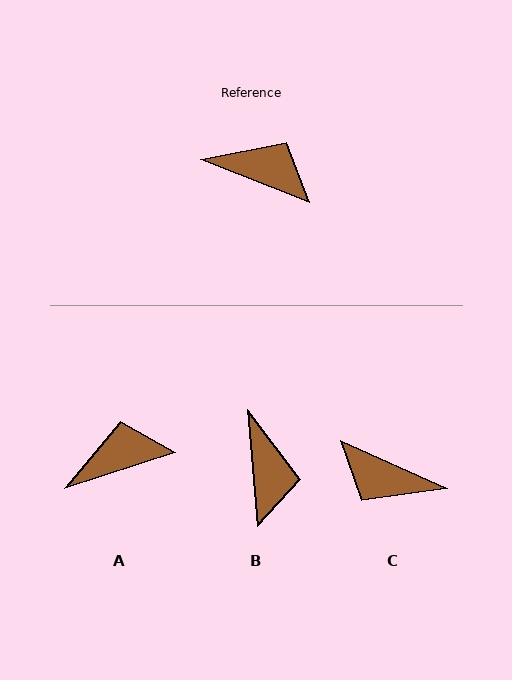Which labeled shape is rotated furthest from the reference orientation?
C, about 177 degrees away.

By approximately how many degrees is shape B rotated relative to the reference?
Approximately 64 degrees clockwise.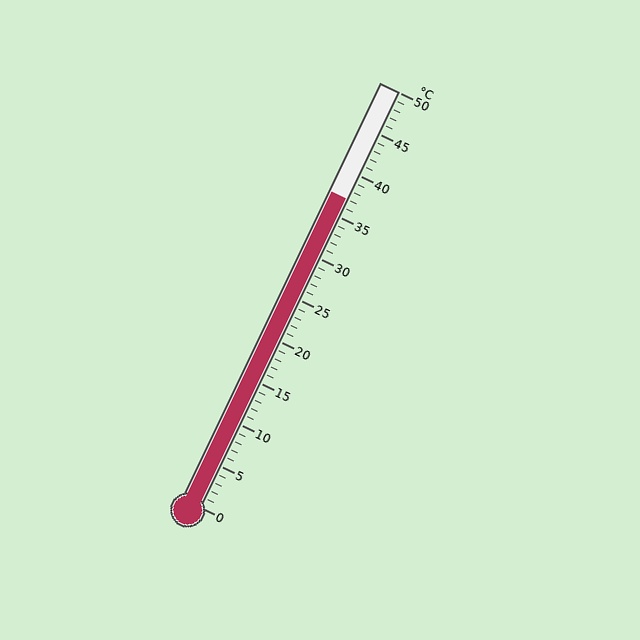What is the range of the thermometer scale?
The thermometer scale ranges from 0°C to 50°C.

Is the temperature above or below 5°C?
The temperature is above 5°C.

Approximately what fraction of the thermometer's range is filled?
The thermometer is filled to approximately 75% of its range.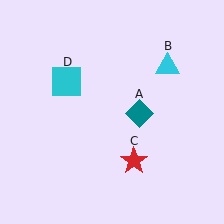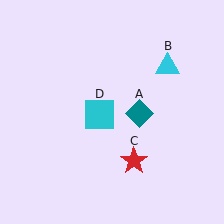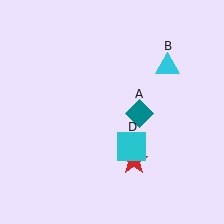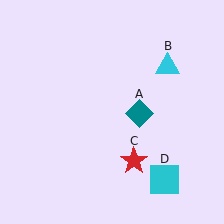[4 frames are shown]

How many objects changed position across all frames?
1 object changed position: cyan square (object D).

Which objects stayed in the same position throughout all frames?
Teal diamond (object A) and cyan triangle (object B) and red star (object C) remained stationary.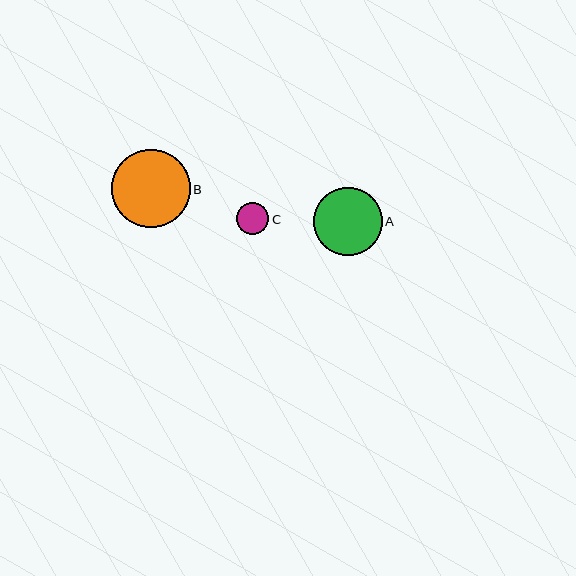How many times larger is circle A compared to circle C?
Circle A is approximately 2.2 times the size of circle C.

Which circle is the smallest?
Circle C is the smallest with a size of approximately 32 pixels.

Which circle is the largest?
Circle B is the largest with a size of approximately 78 pixels.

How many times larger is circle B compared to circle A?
Circle B is approximately 1.1 times the size of circle A.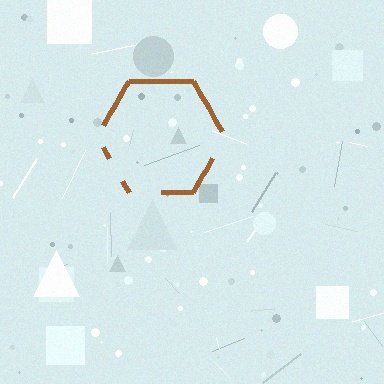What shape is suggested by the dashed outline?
The dashed outline suggests a hexagon.